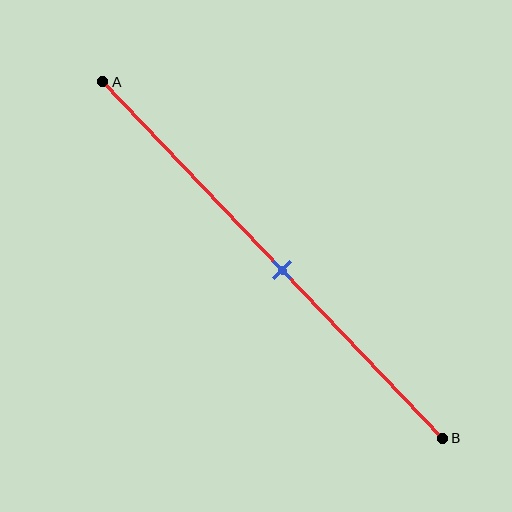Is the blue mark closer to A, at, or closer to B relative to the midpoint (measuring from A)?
The blue mark is approximately at the midpoint of segment AB.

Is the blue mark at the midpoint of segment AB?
Yes, the mark is approximately at the midpoint.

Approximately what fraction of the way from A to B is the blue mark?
The blue mark is approximately 55% of the way from A to B.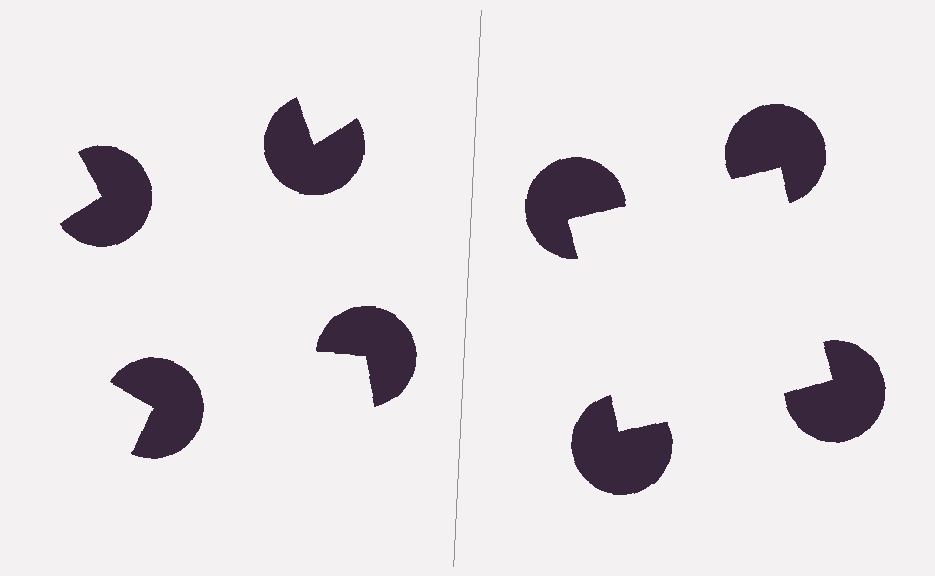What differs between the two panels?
The pac-man discs are positioned identically on both sides; only the wedge orientations differ. On the right they align to a square; on the left they are misaligned.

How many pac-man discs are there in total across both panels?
8 — 4 on each side.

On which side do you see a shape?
An illusory square appears on the right side. On the left side the wedge cuts are rotated, so no coherent shape forms.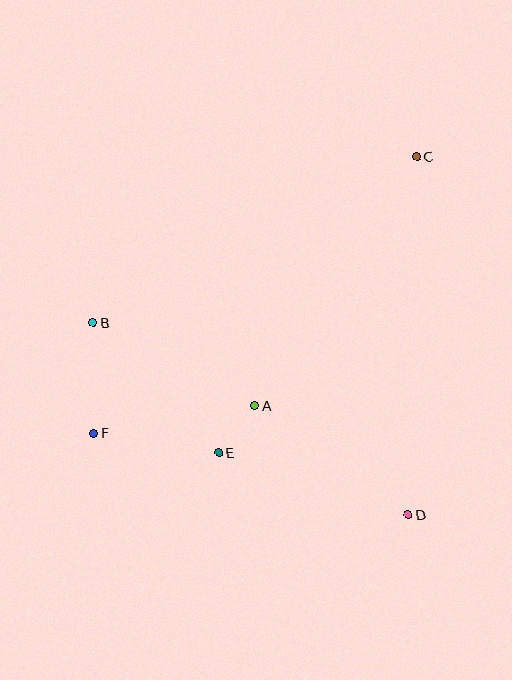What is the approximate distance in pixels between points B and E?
The distance between B and E is approximately 181 pixels.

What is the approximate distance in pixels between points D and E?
The distance between D and E is approximately 199 pixels.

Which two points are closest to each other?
Points A and E are closest to each other.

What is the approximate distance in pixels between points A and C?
The distance between A and C is approximately 297 pixels.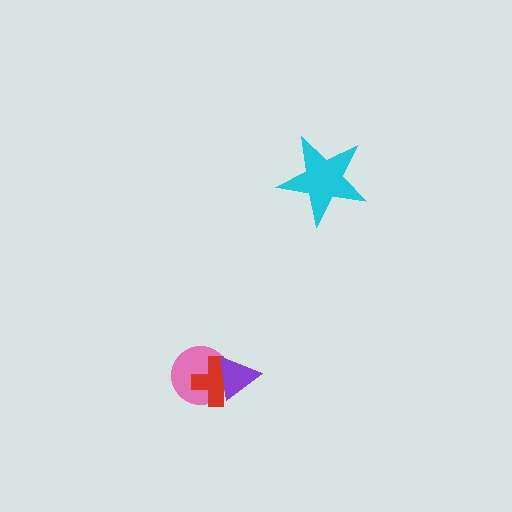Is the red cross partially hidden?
Yes, it is partially covered by another shape.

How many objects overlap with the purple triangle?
2 objects overlap with the purple triangle.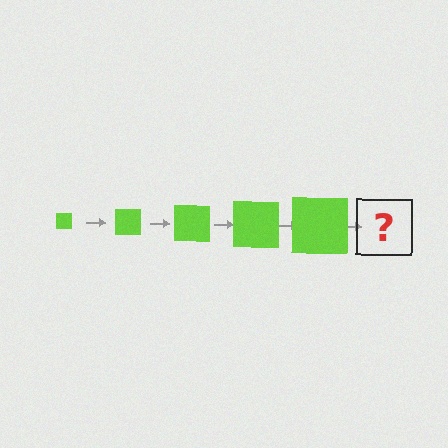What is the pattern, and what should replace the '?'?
The pattern is that the square gets progressively larger each step. The '?' should be a lime square, larger than the previous one.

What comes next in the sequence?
The next element should be a lime square, larger than the previous one.